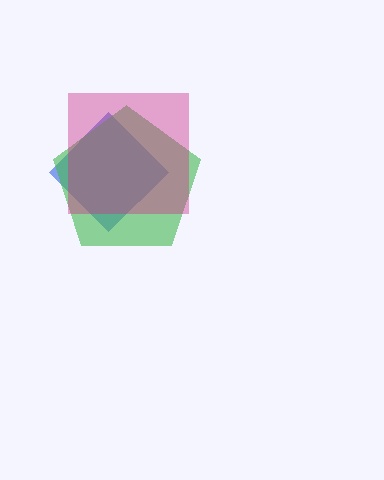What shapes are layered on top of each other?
The layered shapes are: a blue diamond, a green pentagon, a magenta square.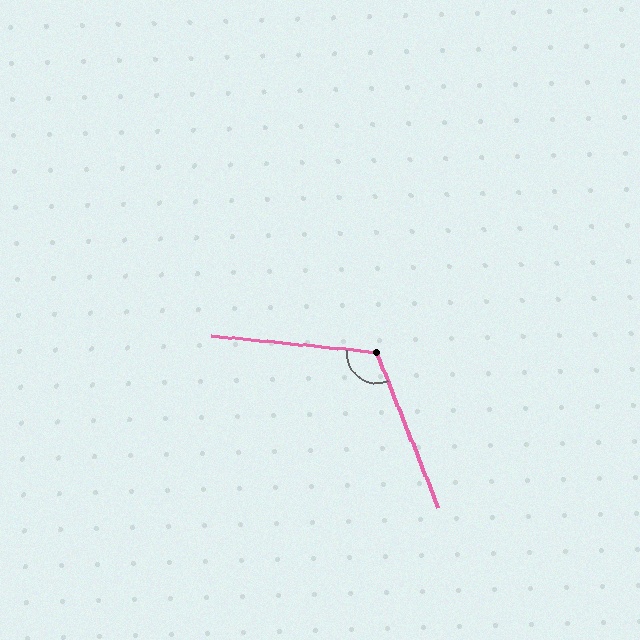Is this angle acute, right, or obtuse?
It is obtuse.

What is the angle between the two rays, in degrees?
Approximately 117 degrees.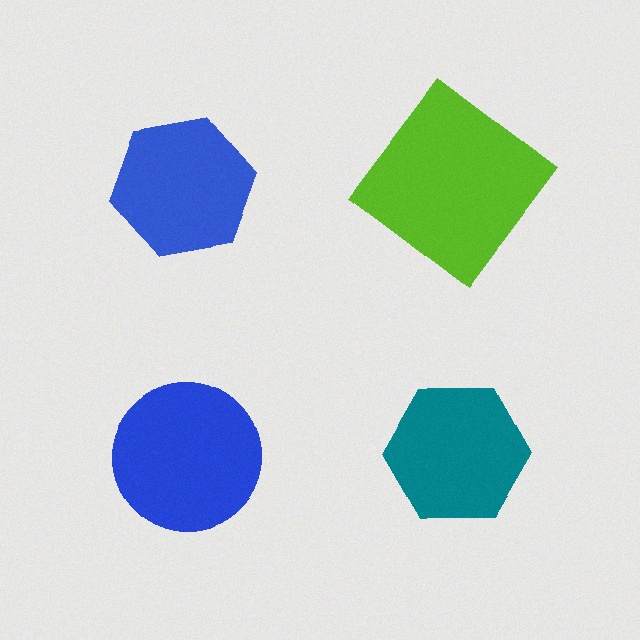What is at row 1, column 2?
A lime diamond.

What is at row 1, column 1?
A blue hexagon.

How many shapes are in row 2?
2 shapes.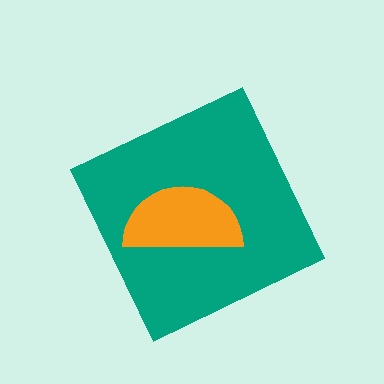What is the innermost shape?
The orange semicircle.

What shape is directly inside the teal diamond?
The orange semicircle.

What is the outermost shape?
The teal diamond.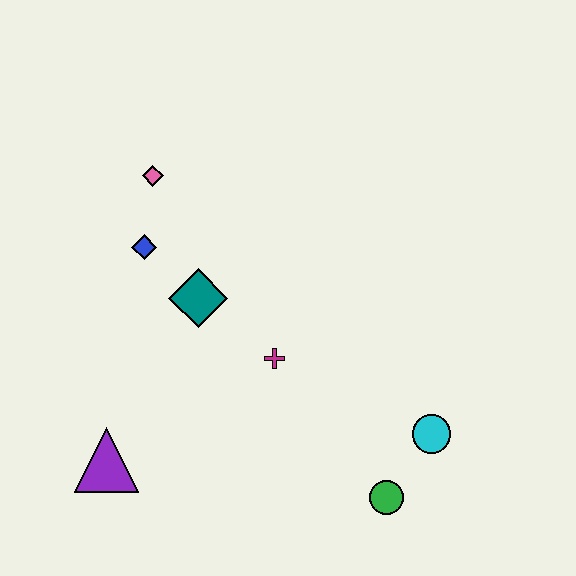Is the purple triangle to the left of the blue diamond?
Yes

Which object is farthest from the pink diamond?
The green circle is farthest from the pink diamond.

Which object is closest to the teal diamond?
The blue diamond is closest to the teal diamond.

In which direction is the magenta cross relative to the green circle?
The magenta cross is above the green circle.